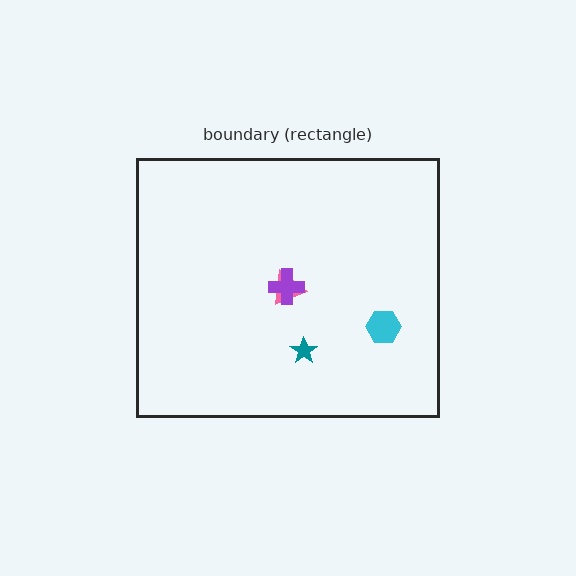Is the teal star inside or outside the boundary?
Inside.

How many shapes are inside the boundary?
4 inside, 0 outside.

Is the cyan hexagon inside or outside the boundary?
Inside.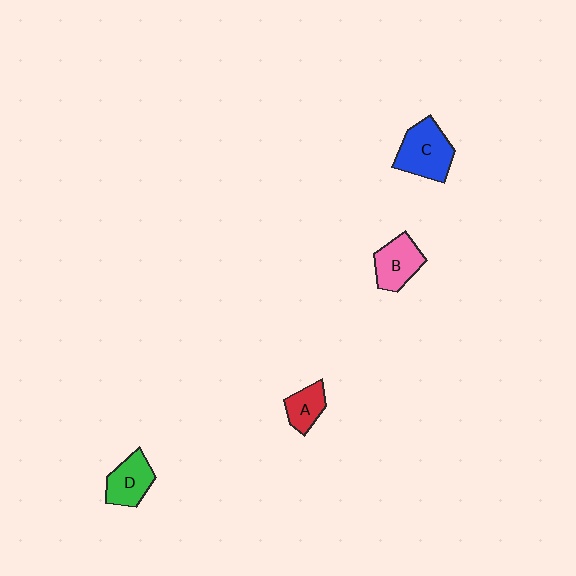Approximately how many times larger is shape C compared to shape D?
Approximately 1.3 times.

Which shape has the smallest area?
Shape A (red).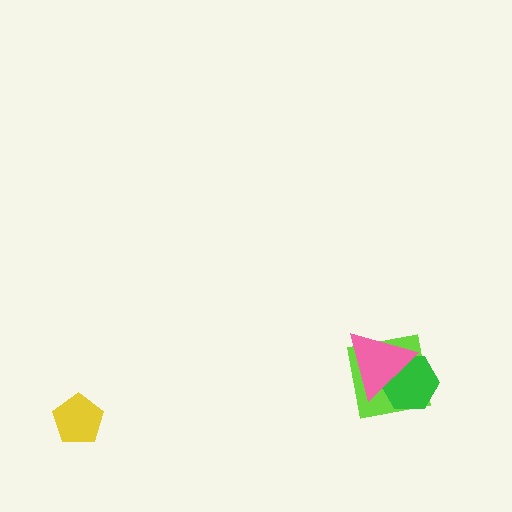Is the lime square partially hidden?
Yes, it is partially covered by another shape.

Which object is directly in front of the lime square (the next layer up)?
The green hexagon is directly in front of the lime square.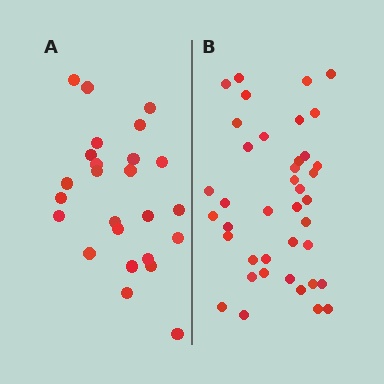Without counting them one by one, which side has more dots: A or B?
Region B (the right region) has more dots.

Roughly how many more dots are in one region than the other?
Region B has approximately 15 more dots than region A.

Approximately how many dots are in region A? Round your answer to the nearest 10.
About 20 dots. (The exact count is 25, which rounds to 20.)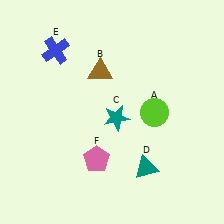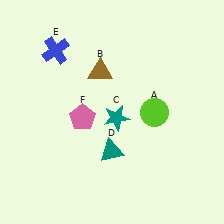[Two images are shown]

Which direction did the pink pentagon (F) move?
The pink pentagon (F) moved up.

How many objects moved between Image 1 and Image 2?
2 objects moved between the two images.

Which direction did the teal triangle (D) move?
The teal triangle (D) moved left.